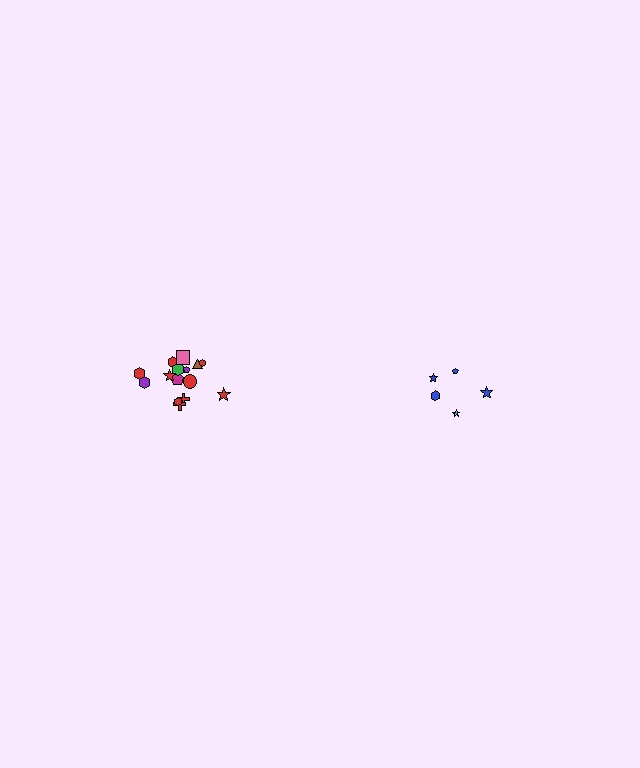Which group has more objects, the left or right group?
The left group.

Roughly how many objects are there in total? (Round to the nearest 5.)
Roughly 20 objects in total.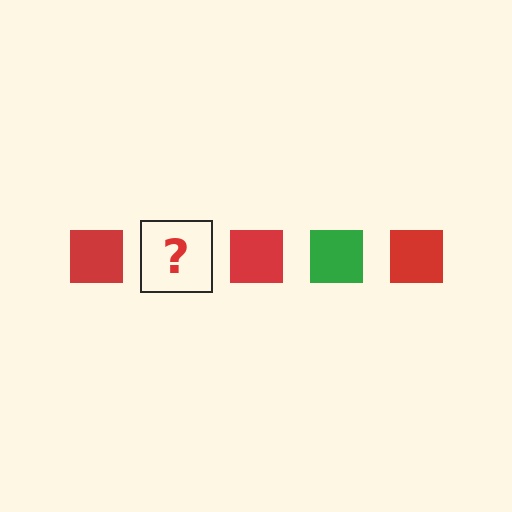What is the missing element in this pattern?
The missing element is a green square.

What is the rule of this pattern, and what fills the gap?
The rule is that the pattern cycles through red, green squares. The gap should be filled with a green square.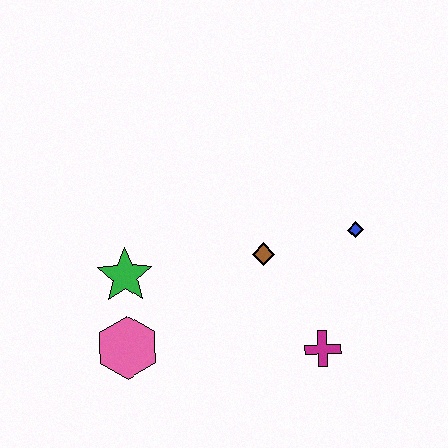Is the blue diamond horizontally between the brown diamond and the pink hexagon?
No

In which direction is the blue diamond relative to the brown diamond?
The blue diamond is to the right of the brown diamond.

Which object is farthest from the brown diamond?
The pink hexagon is farthest from the brown diamond.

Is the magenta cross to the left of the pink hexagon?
No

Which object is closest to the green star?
The pink hexagon is closest to the green star.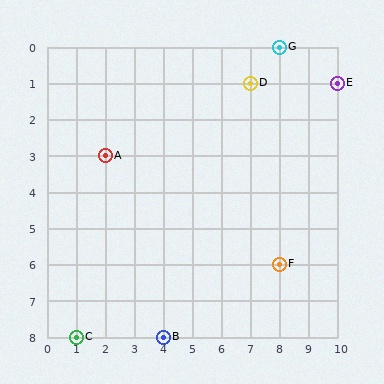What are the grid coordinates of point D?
Point D is at grid coordinates (7, 1).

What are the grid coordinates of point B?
Point B is at grid coordinates (4, 8).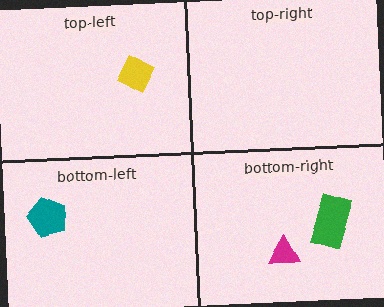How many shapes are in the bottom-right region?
2.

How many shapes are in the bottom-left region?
1.